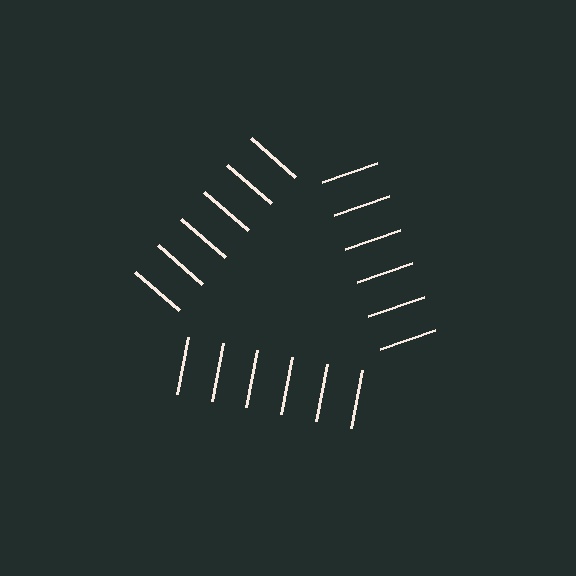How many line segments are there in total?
18 — 6 along each of the 3 edges.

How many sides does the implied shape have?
3 sides — the line-ends trace a triangle.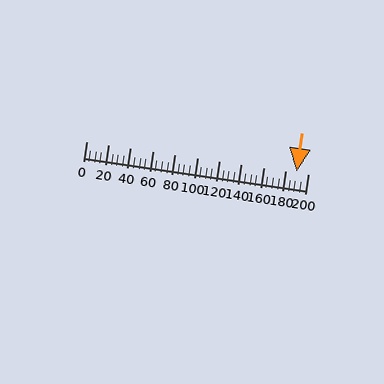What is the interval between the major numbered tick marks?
The major tick marks are spaced 20 units apart.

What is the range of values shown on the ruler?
The ruler shows values from 0 to 200.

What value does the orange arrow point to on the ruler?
The orange arrow points to approximately 190.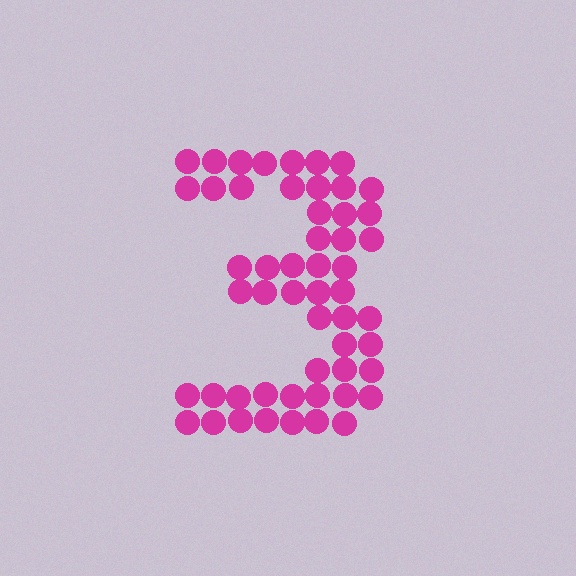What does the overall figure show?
The overall figure shows the digit 3.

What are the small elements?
The small elements are circles.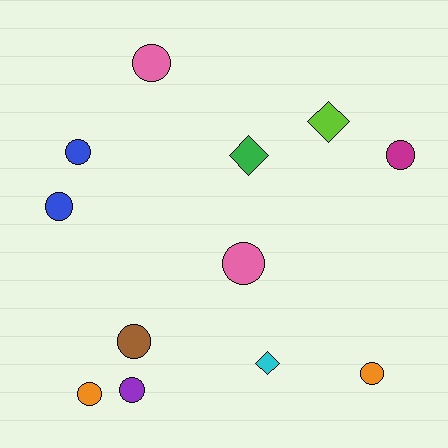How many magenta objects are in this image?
There is 1 magenta object.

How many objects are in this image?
There are 12 objects.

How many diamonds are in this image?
There are 3 diamonds.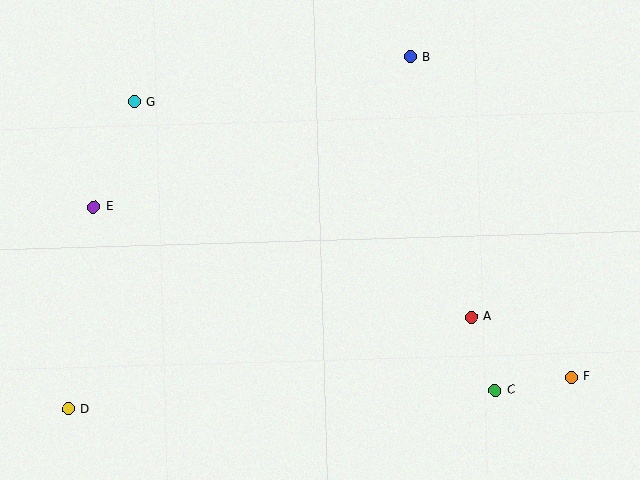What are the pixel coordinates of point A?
Point A is at (471, 317).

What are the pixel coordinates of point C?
Point C is at (495, 390).